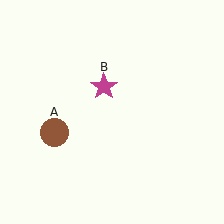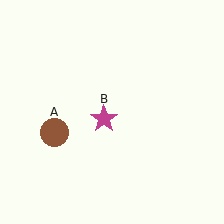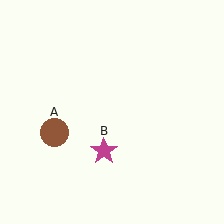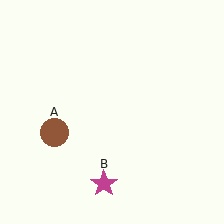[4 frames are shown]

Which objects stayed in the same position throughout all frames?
Brown circle (object A) remained stationary.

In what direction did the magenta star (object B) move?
The magenta star (object B) moved down.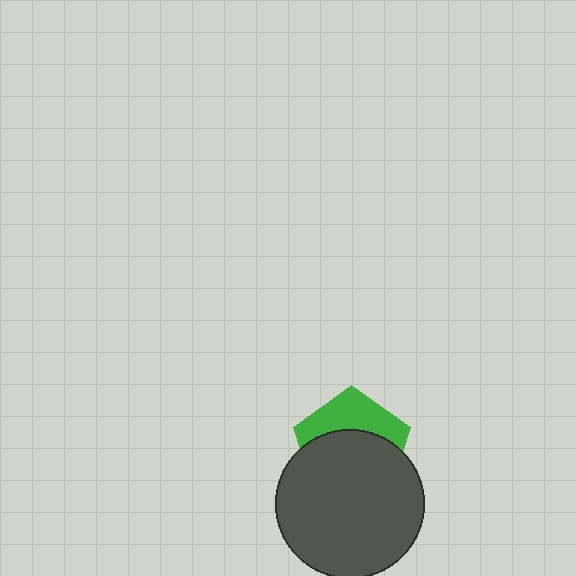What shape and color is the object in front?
The object in front is a dark gray circle.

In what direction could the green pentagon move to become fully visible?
The green pentagon could move up. That would shift it out from behind the dark gray circle entirely.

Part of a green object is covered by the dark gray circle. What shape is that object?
It is a pentagon.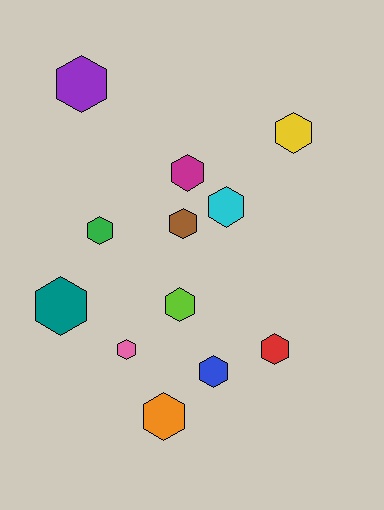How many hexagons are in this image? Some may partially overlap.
There are 12 hexagons.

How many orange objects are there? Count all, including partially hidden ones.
There is 1 orange object.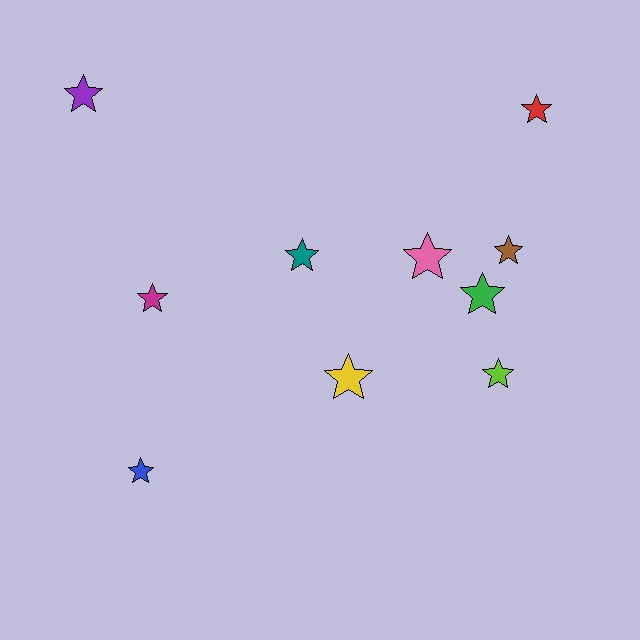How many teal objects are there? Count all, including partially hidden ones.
There is 1 teal object.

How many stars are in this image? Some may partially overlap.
There are 10 stars.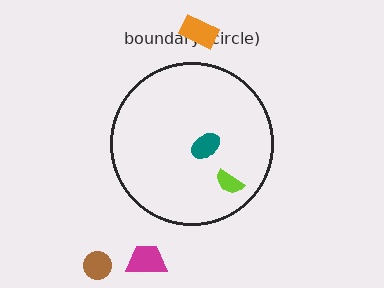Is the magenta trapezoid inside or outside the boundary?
Outside.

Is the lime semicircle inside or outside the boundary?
Inside.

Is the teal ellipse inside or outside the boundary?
Inside.